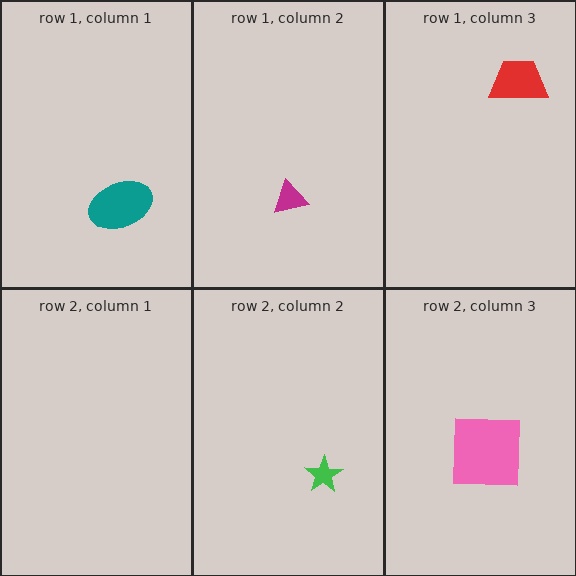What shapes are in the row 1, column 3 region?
The red trapezoid.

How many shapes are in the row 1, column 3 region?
1.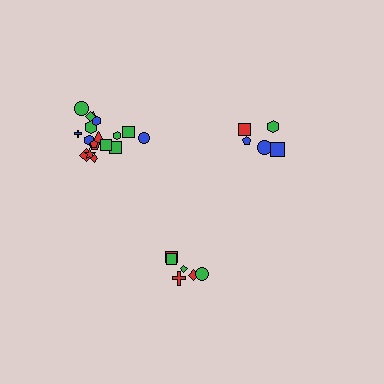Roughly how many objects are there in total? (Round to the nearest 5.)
Roughly 30 objects in total.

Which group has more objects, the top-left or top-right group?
The top-left group.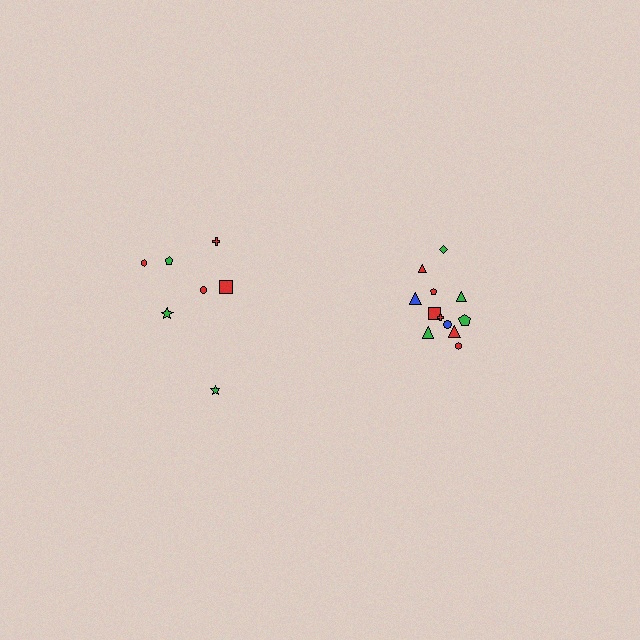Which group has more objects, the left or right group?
The right group.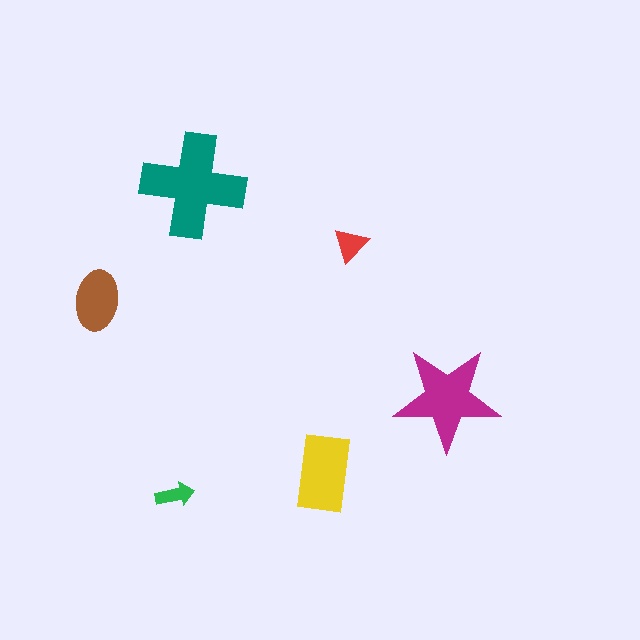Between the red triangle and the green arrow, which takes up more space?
The red triangle.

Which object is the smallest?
The green arrow.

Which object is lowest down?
The green arrow is bottommost.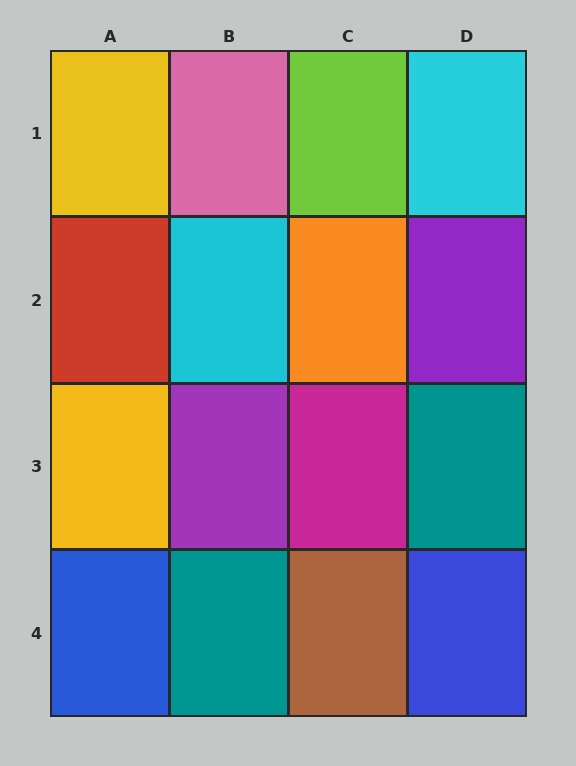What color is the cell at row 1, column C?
Lime.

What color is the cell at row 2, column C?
Orange.